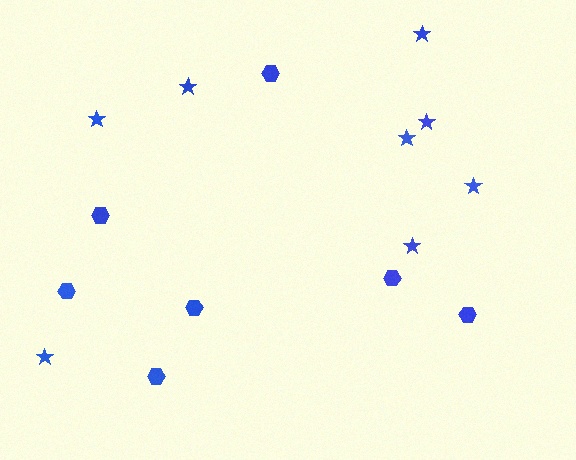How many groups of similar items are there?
There are 2 groups: one group of hexagons (7) and one group of stars (8).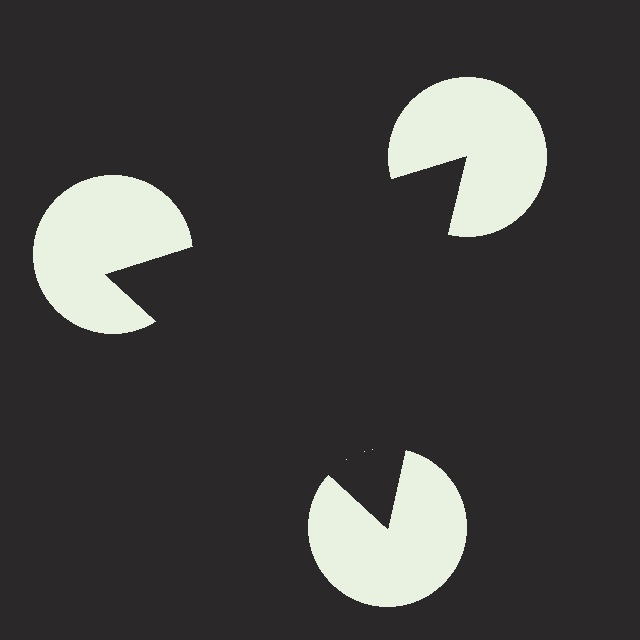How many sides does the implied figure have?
3 sides.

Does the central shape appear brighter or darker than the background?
It typically appears slightly darker than the background, even though no actual brightness change is drawn.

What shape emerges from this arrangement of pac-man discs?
An illusory triangle — its edges are inferred from the aligned wedge cuts in the pac-man discs, not physically drawn.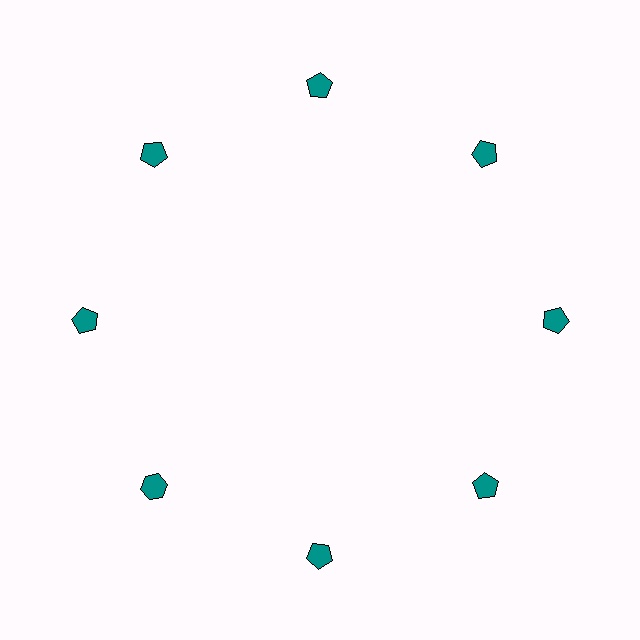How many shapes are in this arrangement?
There are 8 shapes arranged in a ring pattern.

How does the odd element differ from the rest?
It has a different shape: hexagon instead of pentagon.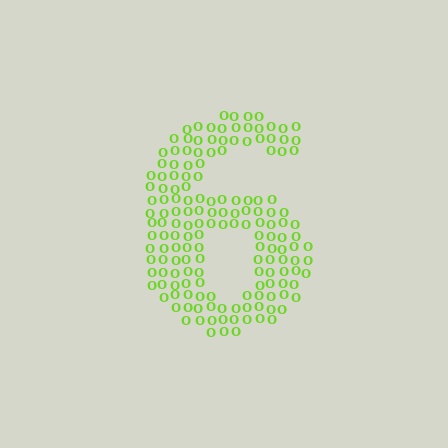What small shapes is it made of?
It is made of small letter O's.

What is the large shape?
The large shape is the digit 6.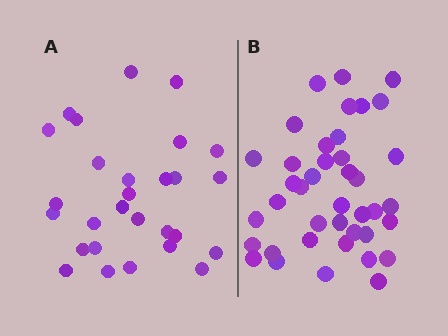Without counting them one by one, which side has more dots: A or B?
Region B (the right region) has more dots.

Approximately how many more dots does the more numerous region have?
Region B has roughly 12 or so more dots than region A.